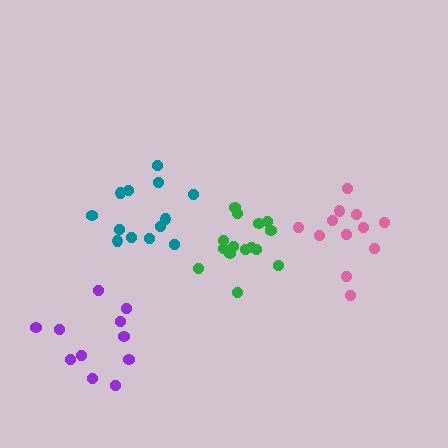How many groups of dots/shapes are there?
There are 4 groups.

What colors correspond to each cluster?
The clusters are colored: teal, pink, purple, green.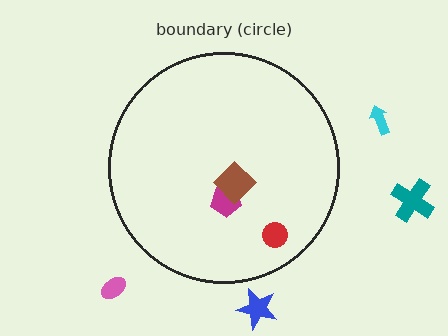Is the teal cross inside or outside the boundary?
Outside.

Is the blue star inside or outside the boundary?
Outside.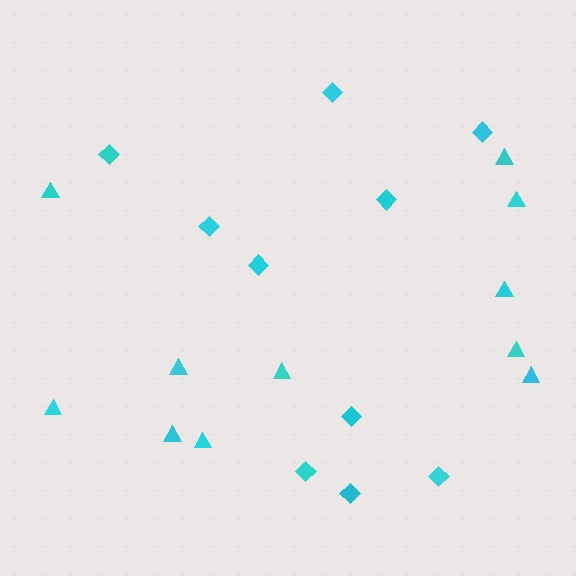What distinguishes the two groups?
There are 2 groups: one group of triangles (11) and one group of diamonds (10).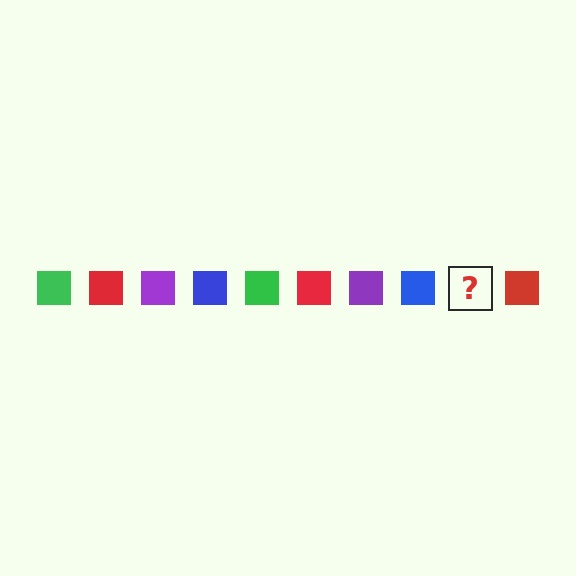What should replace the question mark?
The question mark should be replaced with a green square.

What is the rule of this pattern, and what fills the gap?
The rule is that the pattern cycles through green, red, purple, blue squares. The gap should be filled with a green square.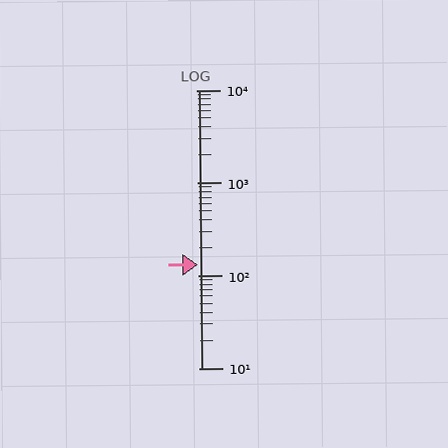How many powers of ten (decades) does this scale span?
The scale spans 3 decades, from 10 to 10000.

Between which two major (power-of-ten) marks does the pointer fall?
The pointer is between 100 and 1000.